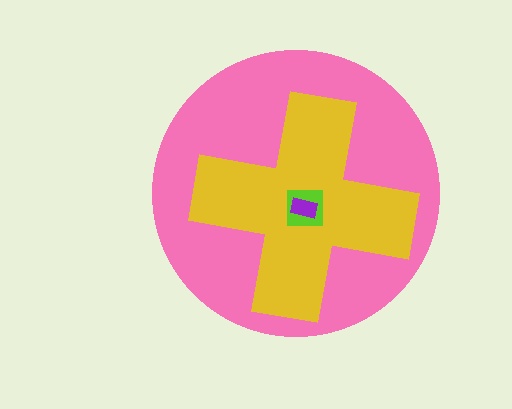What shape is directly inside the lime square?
The purple rectangle.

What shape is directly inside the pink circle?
The yellow cross.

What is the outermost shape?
The pink circle.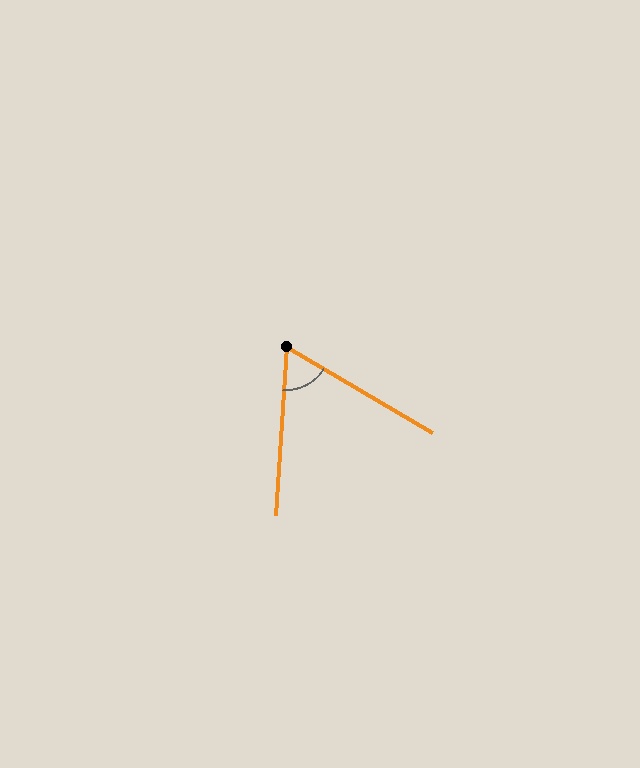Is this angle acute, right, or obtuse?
It is acute.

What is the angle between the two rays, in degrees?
Approximately 63 degrees.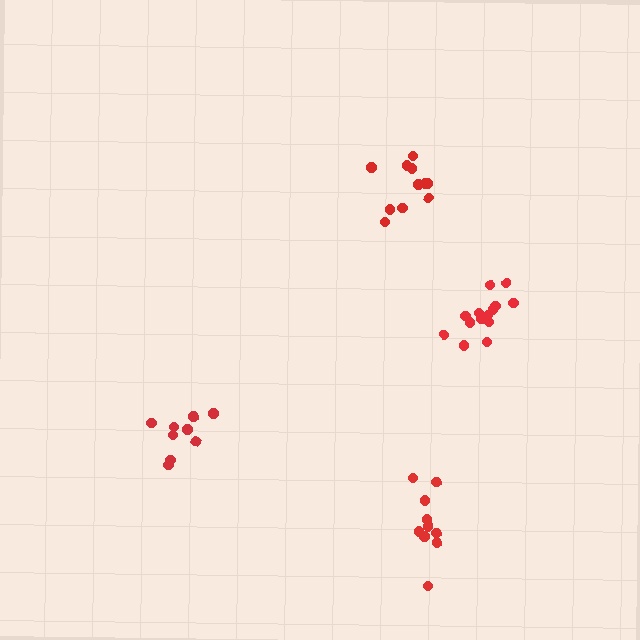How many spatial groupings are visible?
There are 4 spatial groupings.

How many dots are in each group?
Group 1: 14 dots, Group 2: 9 dots, Group 3: 10 dots, Group 4: 11 dots (44 total).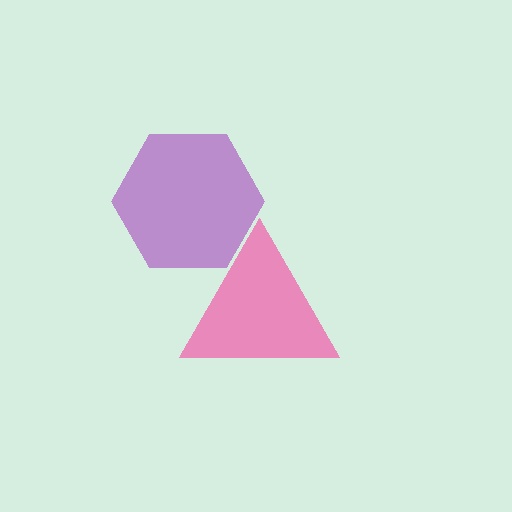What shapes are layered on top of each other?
The layered shapes are: a pink triangle, a purple hexagon.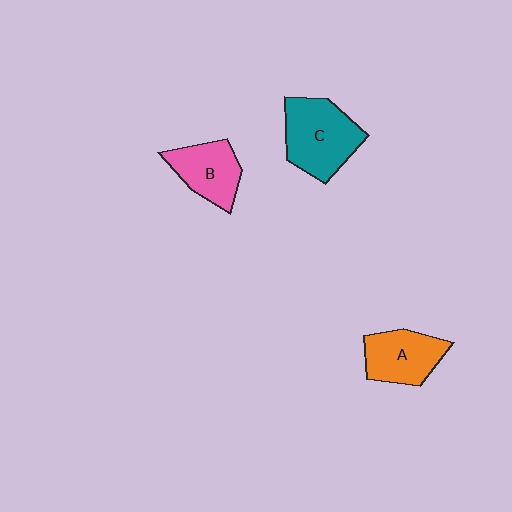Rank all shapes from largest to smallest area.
From largest to smallest: C (teal), A (orange), B (pink).